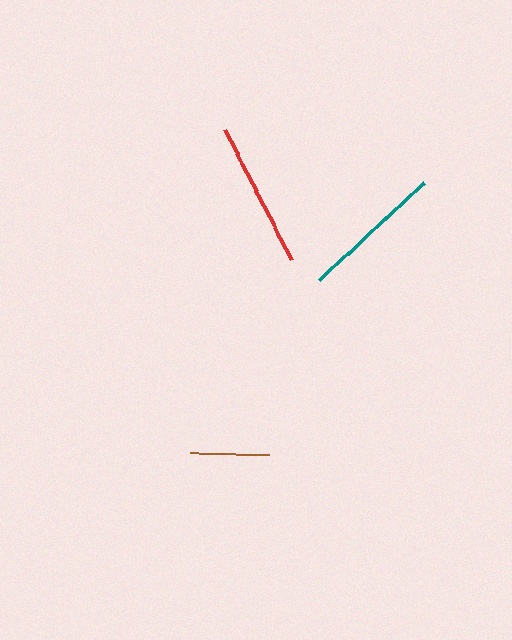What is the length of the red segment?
The red segment is approximately 146 pixels long.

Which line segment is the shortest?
The brown line is the shortest at approximately 78 pixels.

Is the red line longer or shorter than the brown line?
The red line is longer than the brown line.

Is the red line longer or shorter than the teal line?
The red line is longer than the teal line.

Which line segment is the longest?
The red line is the longest at approximately 146 pixels.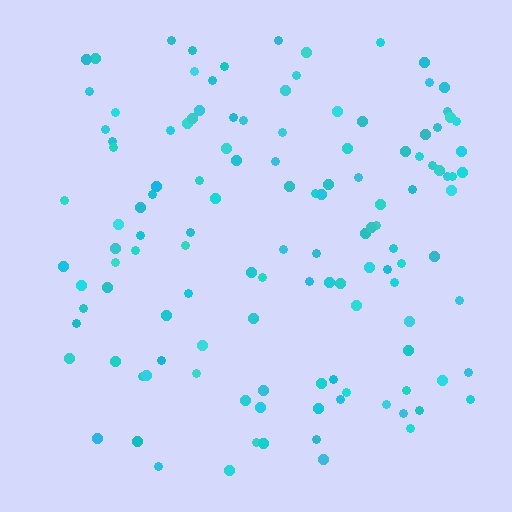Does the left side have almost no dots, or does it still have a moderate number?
Still a moderate number, just noticeably fewer than the right.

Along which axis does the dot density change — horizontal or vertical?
Horizontal.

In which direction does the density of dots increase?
From left to right, with the right side densest.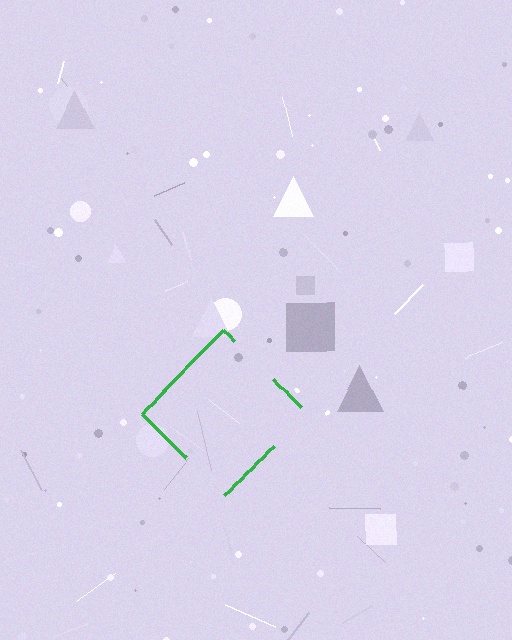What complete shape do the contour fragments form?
The contour fragments form a diamond.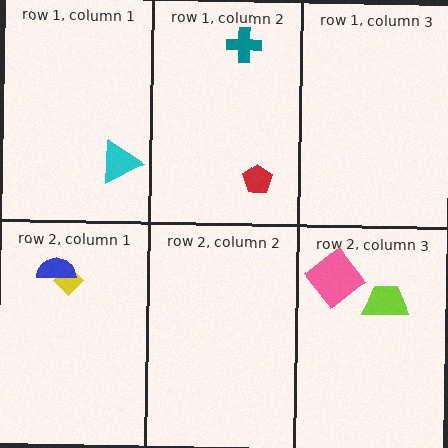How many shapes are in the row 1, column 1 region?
1.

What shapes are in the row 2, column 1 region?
The yellow diamond, the blue semicircle.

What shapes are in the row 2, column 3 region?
The pink diamond, the lime trapezoid.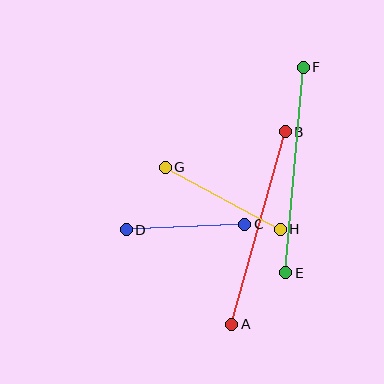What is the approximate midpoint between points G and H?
The midpoint is at approximately (223, 198) pixels.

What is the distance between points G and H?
The distance is approximately 131 pixels.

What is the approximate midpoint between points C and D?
The midpoint is at approximately (185, 227) pixels.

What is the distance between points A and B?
The distance is approximately 200 pixels.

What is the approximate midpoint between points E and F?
The midpoint is at approximately (294, 170) pixels.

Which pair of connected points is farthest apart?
Points E and F are farthest apart.